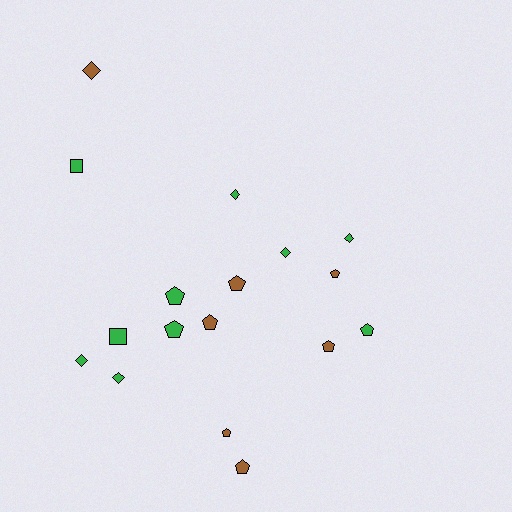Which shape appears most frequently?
Pentagon, with 9 objects.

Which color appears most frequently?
Green, with 10 objects.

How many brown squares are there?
There are no brown squares.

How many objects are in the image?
There are 17 objects.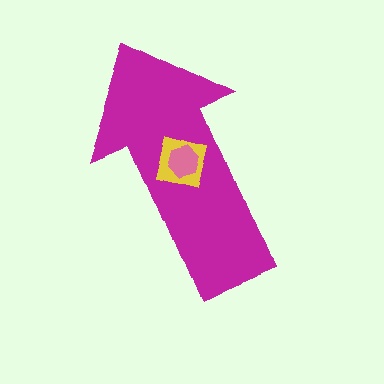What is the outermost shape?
The magenta arrow.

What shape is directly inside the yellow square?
The pink hexagon.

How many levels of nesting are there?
3.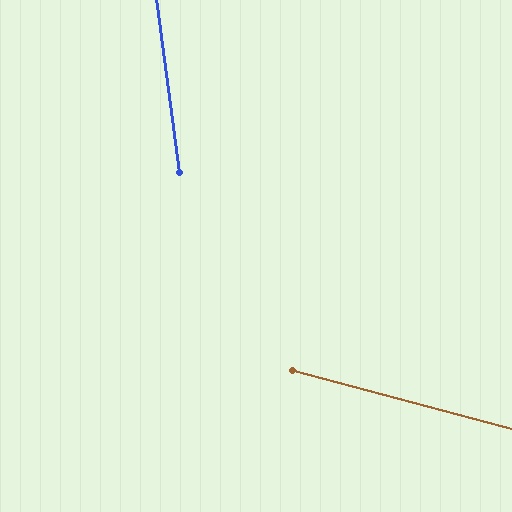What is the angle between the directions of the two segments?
Approximately 68 degrees.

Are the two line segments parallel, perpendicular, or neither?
Neither parallel nor perpendicular — they differ by about 68°.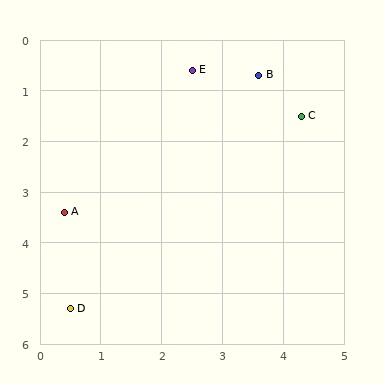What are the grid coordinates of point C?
Point C is at approximately (4.3, 1.5).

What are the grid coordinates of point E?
Point E is at approximately (2.5, 0.6).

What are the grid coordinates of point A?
Point A is at approximately (0.4, 3.4).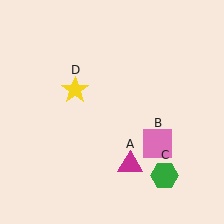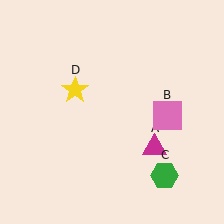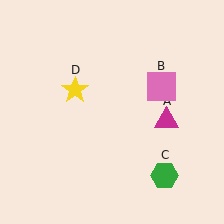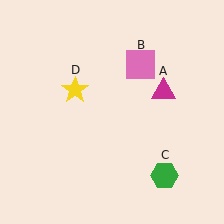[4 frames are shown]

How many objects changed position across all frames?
2 objects changed position: magenta triangle (object A), pink square (object B).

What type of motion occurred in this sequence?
The magenta triangle (object A), pink square (object B) rotated counterclockwise around the center of the scene.